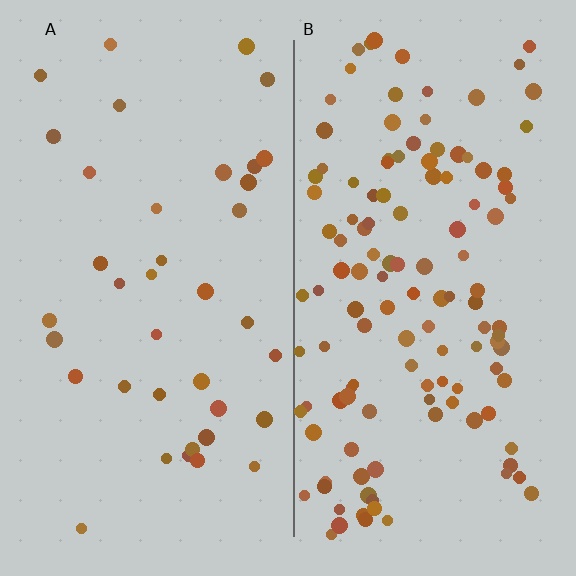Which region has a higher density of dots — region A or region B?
B (the right).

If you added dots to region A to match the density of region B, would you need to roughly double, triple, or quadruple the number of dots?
Approximately triple.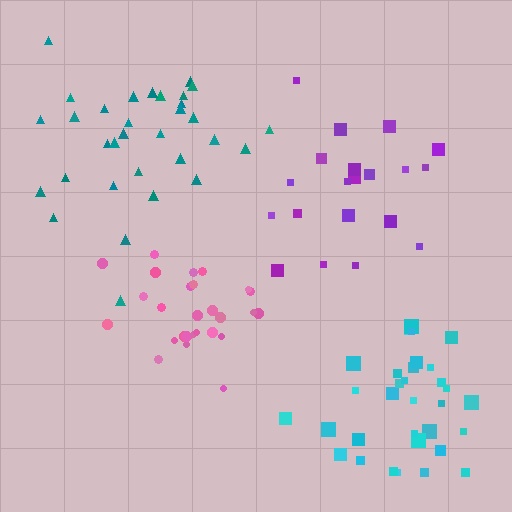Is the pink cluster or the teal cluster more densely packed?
Pink.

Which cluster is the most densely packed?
Pink.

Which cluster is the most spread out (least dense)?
Purple.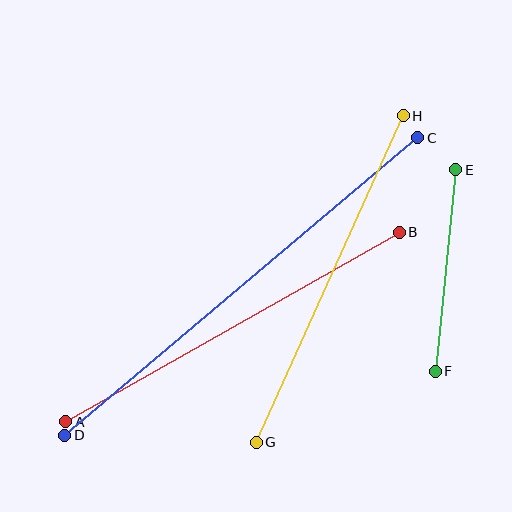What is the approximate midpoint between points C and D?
The midpoint is at approximately (241, 286) pixels.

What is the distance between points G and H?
The distance is approximately 358 pixels.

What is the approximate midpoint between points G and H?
The midpoint is at approximately (330, 279) pixels.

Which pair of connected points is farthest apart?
Points C and D are farthest apart.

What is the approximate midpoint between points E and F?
The midpoint is at approximately (445, 270) pixels.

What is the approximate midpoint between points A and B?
The midpoint is at approximately (233, 327) pixels.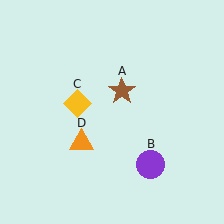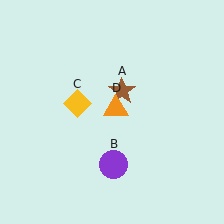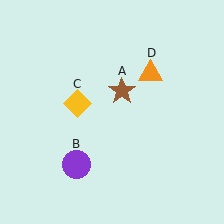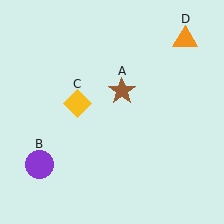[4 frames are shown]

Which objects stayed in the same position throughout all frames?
Brown star (object A) and yellow diamond (object C) remained stationary.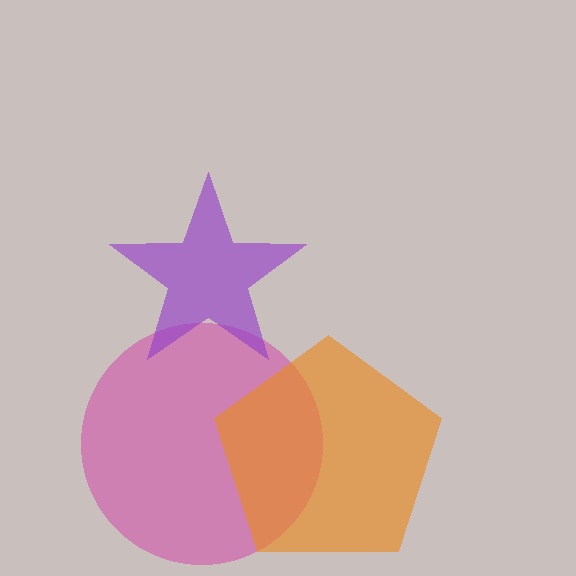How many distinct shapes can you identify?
There are 3 distinct shapes: a magenta circle, a purple star, an orange pentagon.